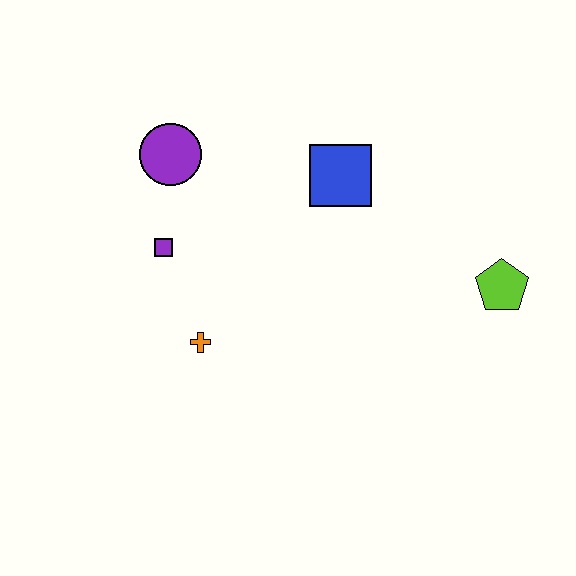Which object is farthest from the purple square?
The lime pentagon is farthest from the purple square.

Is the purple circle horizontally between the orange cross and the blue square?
No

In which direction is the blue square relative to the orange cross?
The blue square is above the orange cross.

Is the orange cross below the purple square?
Yes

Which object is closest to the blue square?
The purple circle is closest to the blue square.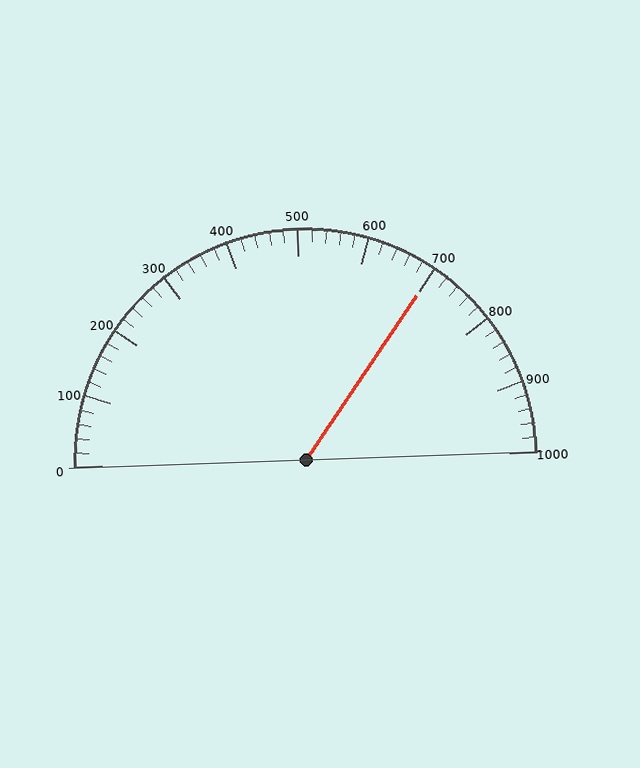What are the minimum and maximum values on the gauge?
The gauge ranges from 0 to 1000.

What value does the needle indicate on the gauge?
The needle indicates approximately 700.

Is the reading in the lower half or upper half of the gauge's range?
The reading is in the upper half of the range (0 to 1000).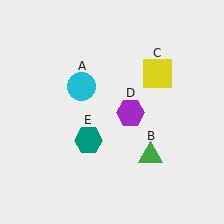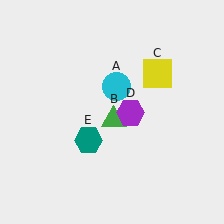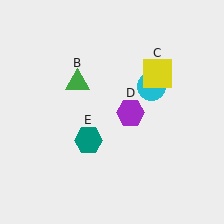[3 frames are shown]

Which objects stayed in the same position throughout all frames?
Yellow square (object C) and purple hexagon (object D) and teal hexagon (object E) remained stationary.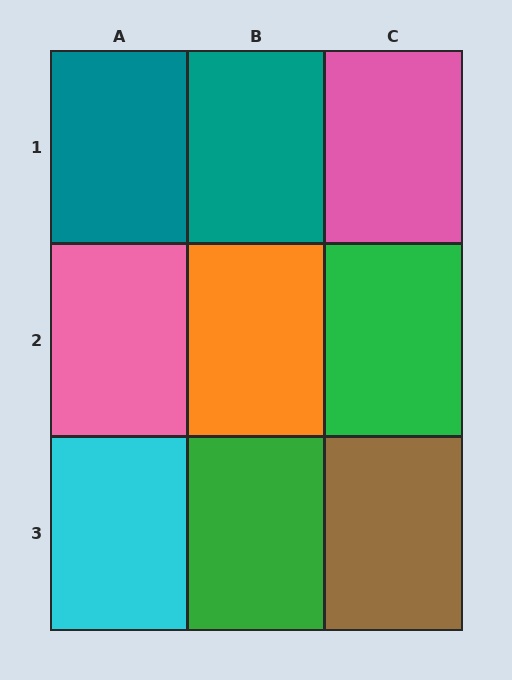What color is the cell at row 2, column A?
Pink.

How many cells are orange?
1 cell is orange.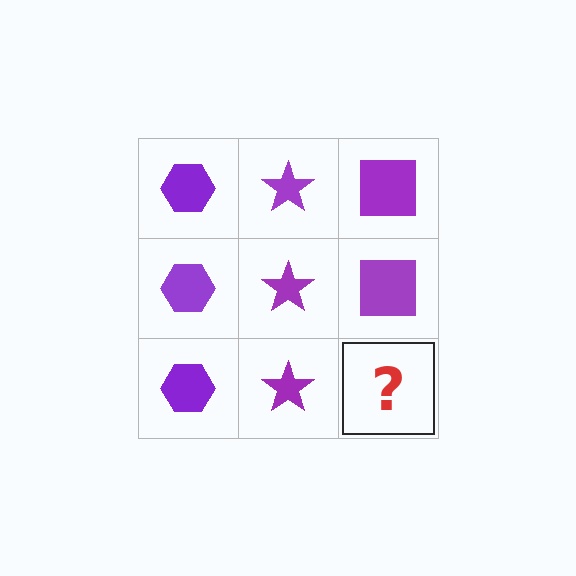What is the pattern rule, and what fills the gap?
The rule is that each column has a consistent shape. The gap should be filled with a purple square.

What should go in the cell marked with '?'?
The missing cell should contain a purple square.